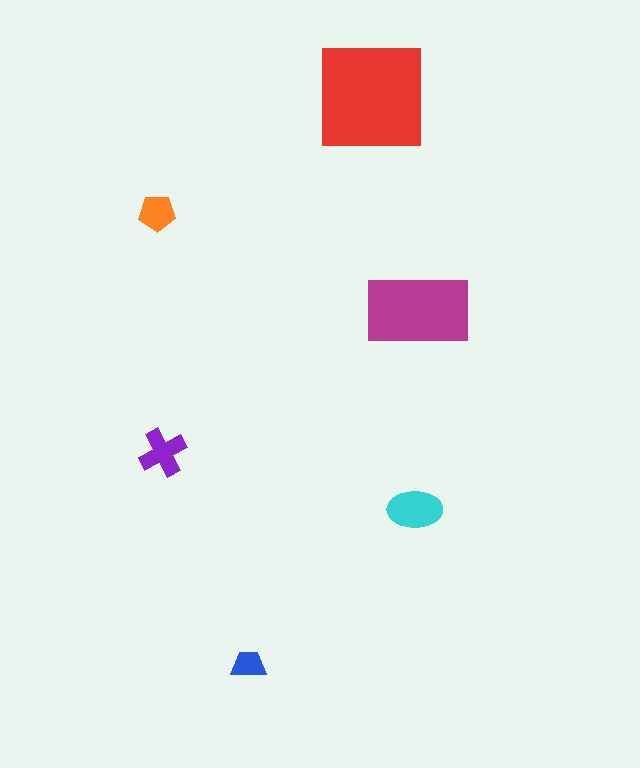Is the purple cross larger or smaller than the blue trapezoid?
Larger.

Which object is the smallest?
The blue trapezoid.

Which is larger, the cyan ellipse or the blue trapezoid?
The cyan ellipse.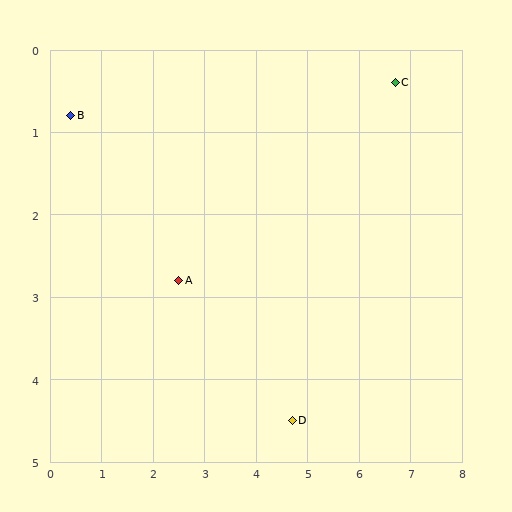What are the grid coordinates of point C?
Point C is at approximately (6.7, 0.4).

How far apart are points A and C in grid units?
Points A and C are about 4.8 grid units apart.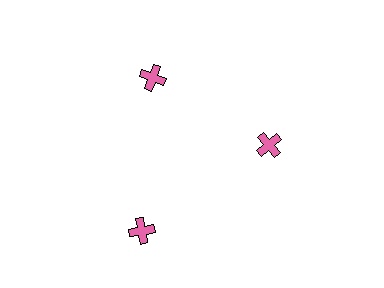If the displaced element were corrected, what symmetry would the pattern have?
It would have 3-fold rotational symmetry — the pattern would map onto itself every 120 degrees.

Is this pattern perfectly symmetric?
No. The 3 pink crosses are arranged in a ring, but one element near the 7 o'clock position is pushed outward from the center, breaking the 3-fold rotational symmetry.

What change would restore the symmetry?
The symmetry would be restored by moving it inward, back onto the ring so that all 3 crosses sit at equal angles and equal distance from the center.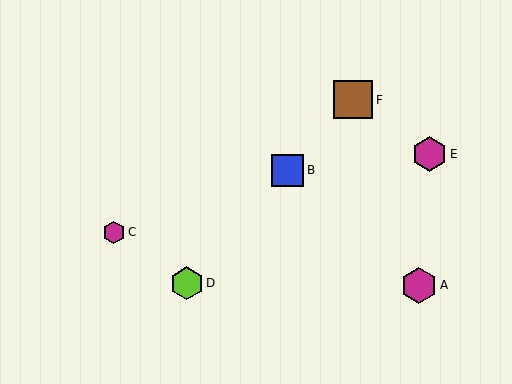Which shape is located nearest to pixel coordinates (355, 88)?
The brown square (labeled F) at (353, 100) is nearest to that location.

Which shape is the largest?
The brown square (labeled F) is the largest.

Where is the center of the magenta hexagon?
The center of the magenta hexagon is at (114, 232).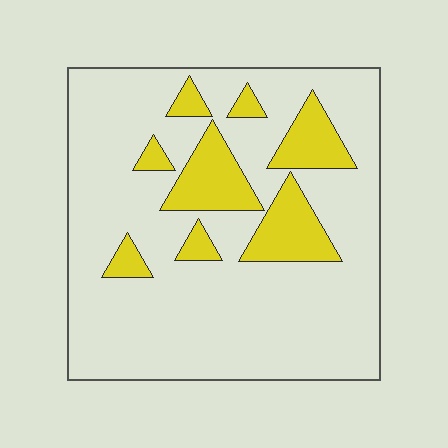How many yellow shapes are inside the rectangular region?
8.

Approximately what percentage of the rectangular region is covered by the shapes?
Approximately 20%.